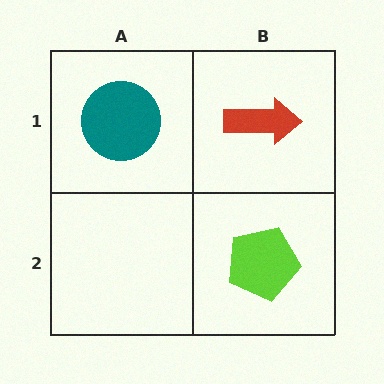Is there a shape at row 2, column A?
No, that cell is empty.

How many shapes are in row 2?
1 shape.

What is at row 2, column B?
A lime pentagon.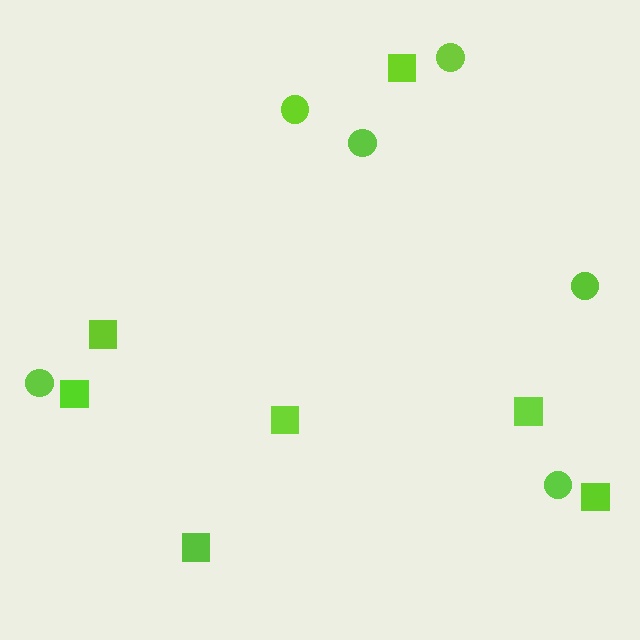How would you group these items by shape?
There are 2 groups: one group of circles (6) and one group of squares (7).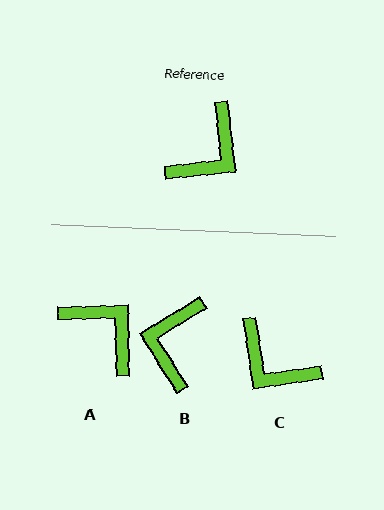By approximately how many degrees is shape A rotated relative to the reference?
Approximately 85 degrees counter-clockwise.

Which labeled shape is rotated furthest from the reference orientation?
B, about 155 degrees away.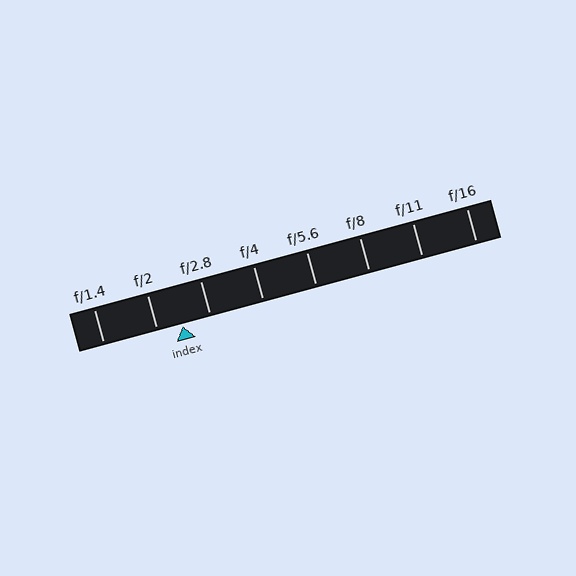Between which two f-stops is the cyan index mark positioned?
The index mark is between f/2 and f/2.8.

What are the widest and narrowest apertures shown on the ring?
The widest aperture shown is f/1.4 and the narrowest is f/16.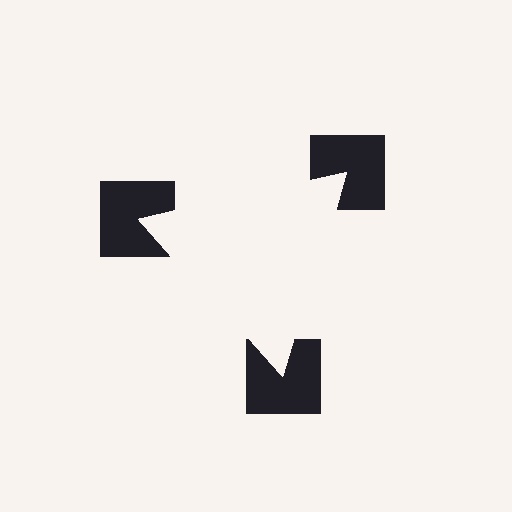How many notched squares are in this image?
There are 3 — one at each vertex of the illusory triangle.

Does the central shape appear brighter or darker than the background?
It typically appears slightly brighter than the background, even though no actual brightness change is drawn.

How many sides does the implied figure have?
3 sides.